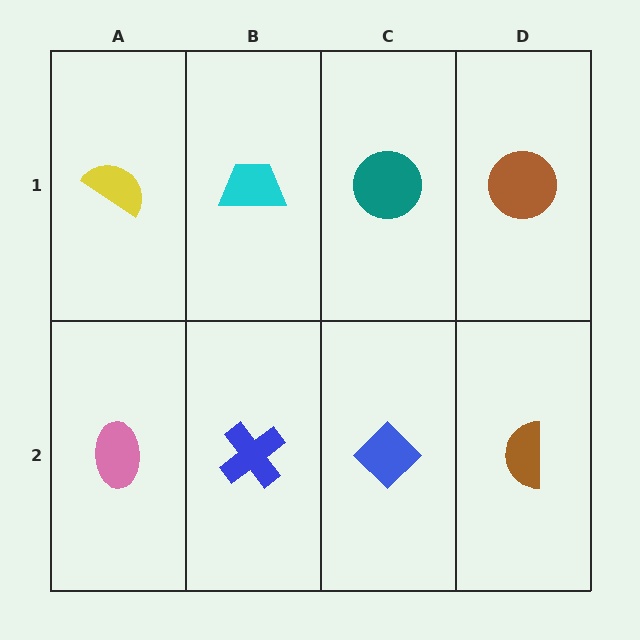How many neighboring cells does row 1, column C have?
3.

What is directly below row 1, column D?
A brown semicircle.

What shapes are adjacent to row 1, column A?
A pink ellipse (row 2, column A), a cyan trapezoid (row 1, column B).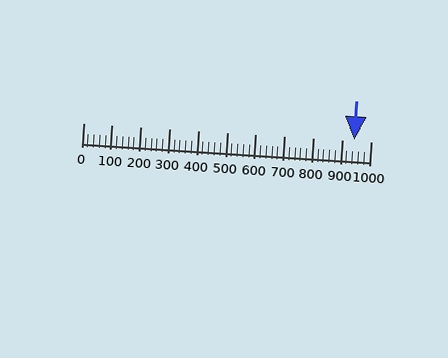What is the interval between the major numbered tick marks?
The major tick marks are spaced 100 units apart.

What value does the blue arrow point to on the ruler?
The blue arrow points to approximately 941.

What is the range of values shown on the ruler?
The ruler shows values from 0 to 1000.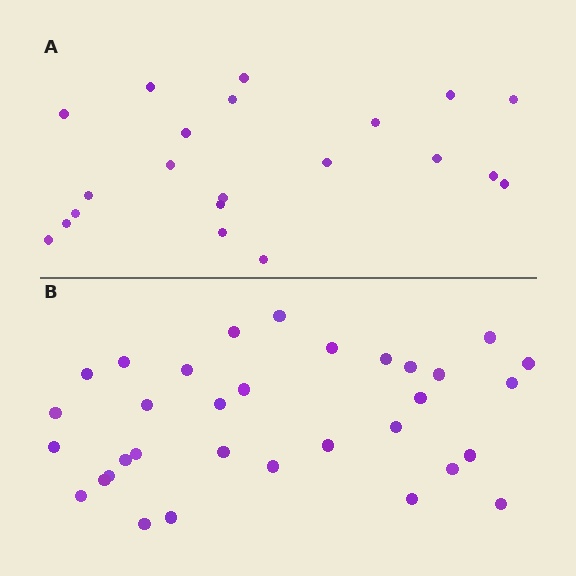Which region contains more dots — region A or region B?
Region B (the bottom region) has more dots.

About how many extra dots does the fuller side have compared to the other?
Region B has roughly 12 or so more dots than region A.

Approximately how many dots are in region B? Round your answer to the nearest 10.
About 30 dots. (The exact count is 33, which rounds to 30.)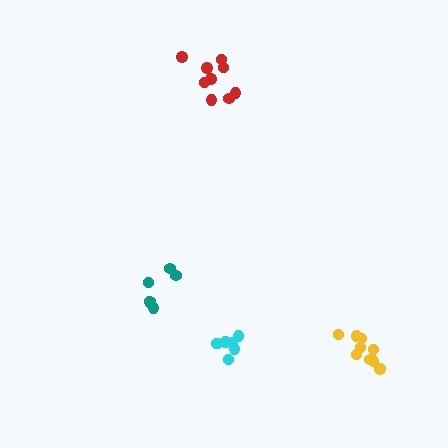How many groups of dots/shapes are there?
There are 4 groups.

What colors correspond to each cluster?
The clusters are colored: red, yellow, cyan, teal.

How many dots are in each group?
Group 1: 9 dots, Group 2: 10 dots, Group 3: 7 dots, Group 4: 6 dots (32 total).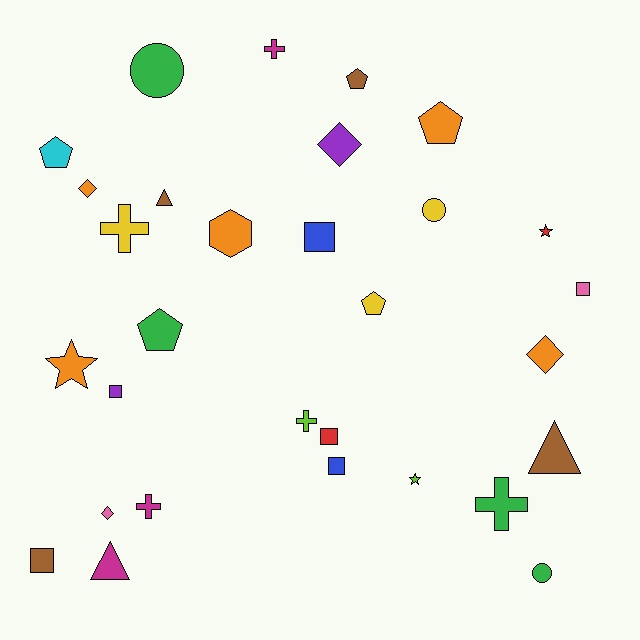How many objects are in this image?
There are 30 objects.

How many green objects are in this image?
There are 4 green objects.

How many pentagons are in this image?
There are 5 pentagons.